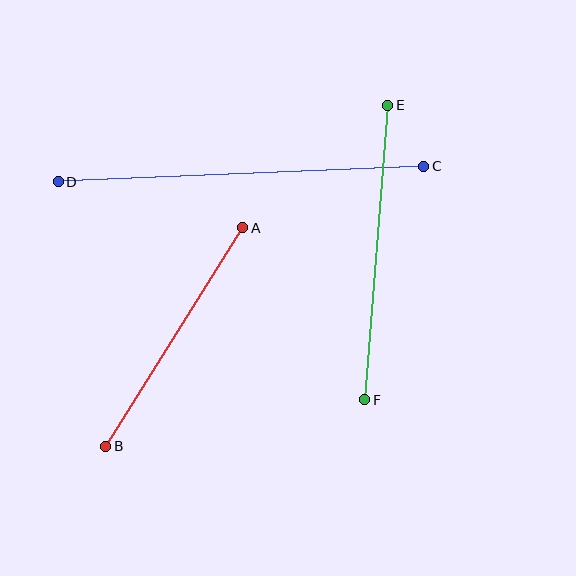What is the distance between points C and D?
The distance is approximately 366 pixels.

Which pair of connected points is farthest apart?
Points C and D are farthest apart.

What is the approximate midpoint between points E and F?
The midpoint is at approximately (376, 253) pixels.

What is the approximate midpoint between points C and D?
The midpoint is at approximately (241, 174) pixels.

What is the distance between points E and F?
The distance is approximately 295 pixels.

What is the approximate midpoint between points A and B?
The midpoint is at approximately (174, 337) pixels.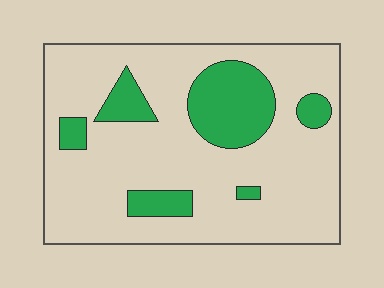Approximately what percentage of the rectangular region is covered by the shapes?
Approximately 20%.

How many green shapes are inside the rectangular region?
6.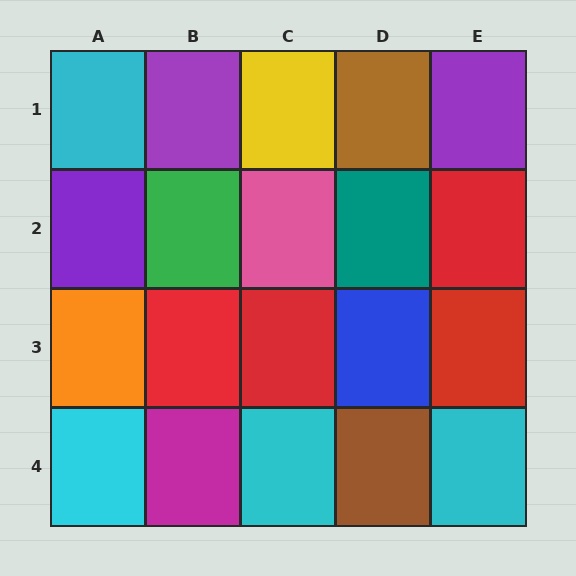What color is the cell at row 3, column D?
Blue.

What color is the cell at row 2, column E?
Red.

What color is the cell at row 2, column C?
Pink.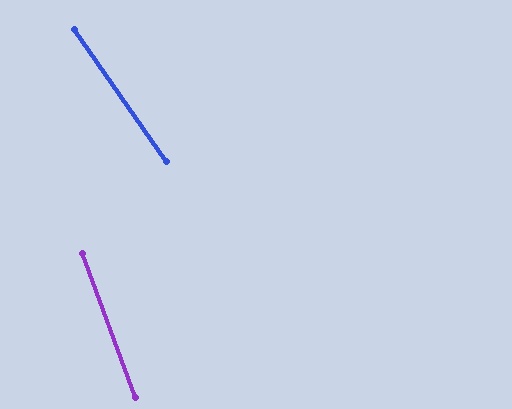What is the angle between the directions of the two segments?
Approximately 15 degrees.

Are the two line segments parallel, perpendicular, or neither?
Neither parallel nor perpendicular — they differ by about 15°.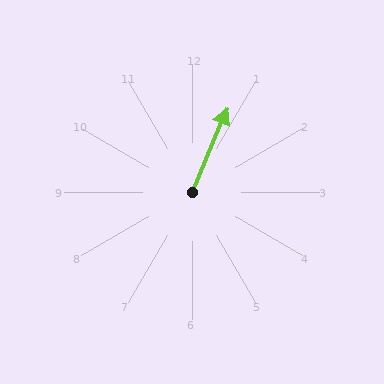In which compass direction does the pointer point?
Northeast.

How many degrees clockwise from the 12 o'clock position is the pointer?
Approximately 23 degrees.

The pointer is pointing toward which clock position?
Roughly 1 o'clock.